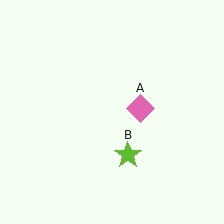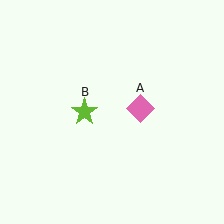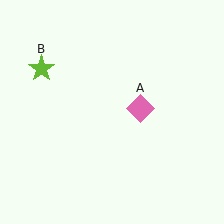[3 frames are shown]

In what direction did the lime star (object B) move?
The lime star (object B) moved up and to the left.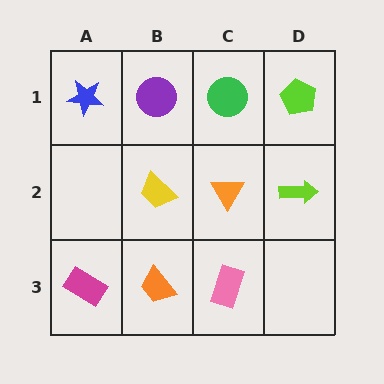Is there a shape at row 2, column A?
No, that cell is empty.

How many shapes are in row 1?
4 shapes.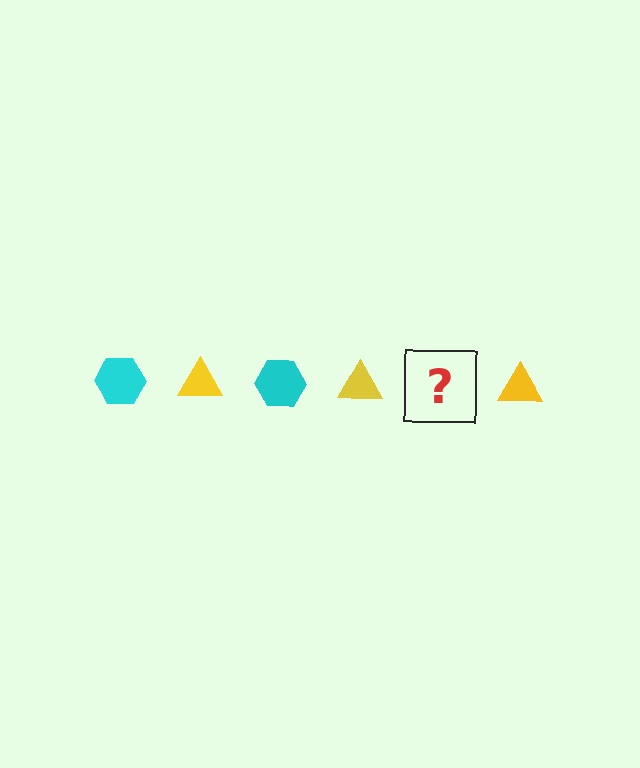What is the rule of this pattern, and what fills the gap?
The rule is that the pattern alternates between cyan hexagon and yellow triangle. The gap should be filled with a cyan hexagon.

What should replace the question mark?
The question mark should be replaced with a cyan hexagon.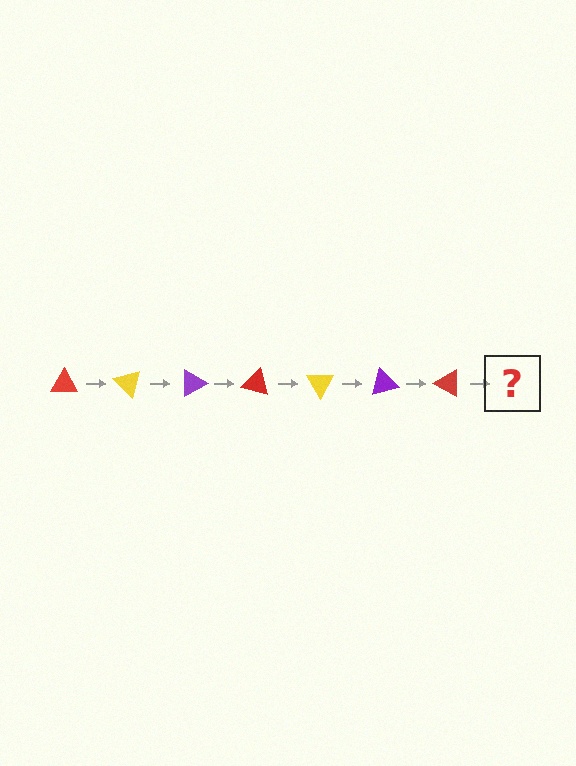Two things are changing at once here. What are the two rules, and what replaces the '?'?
The two rules are that it rotates 45 degrees each step and the color cycles through red, yellow, and purple. The '?' should be a yellow triangle, rotated 315 degrees from the start.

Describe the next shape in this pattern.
It should be a yellow triangle, rotated 315 degrees from the start.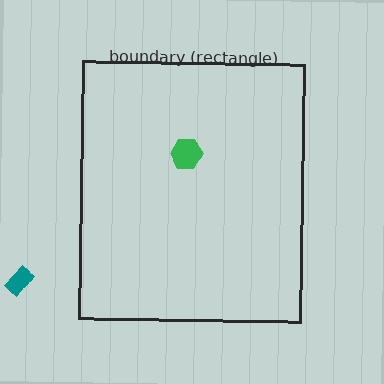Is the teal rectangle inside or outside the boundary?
Outside.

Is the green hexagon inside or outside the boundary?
Inside.